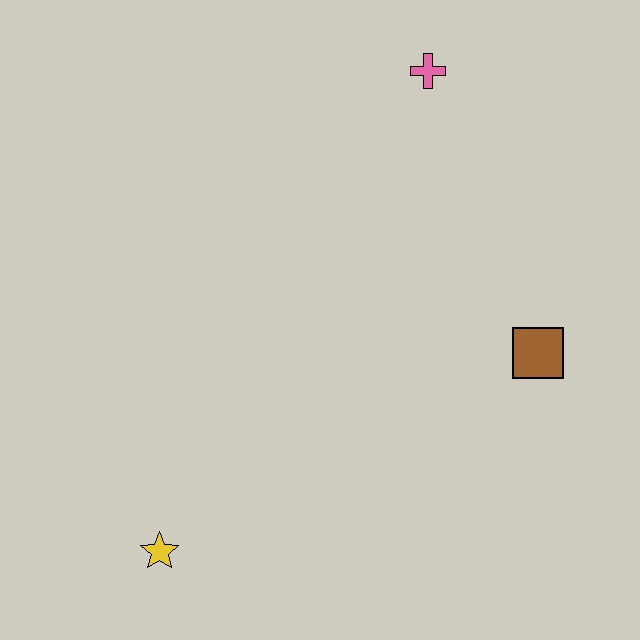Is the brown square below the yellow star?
No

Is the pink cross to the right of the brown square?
No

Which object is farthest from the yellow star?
The pink cross is farthest from the yellow star.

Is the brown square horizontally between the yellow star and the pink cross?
No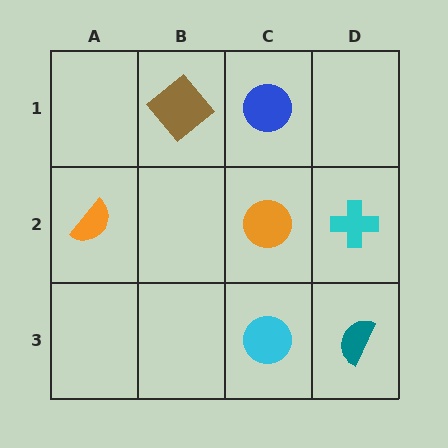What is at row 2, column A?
An orange semicircle.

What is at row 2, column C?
An orange circle.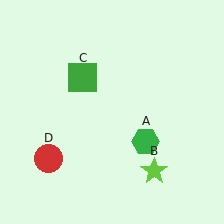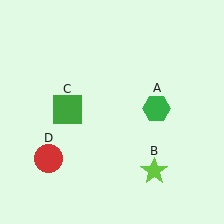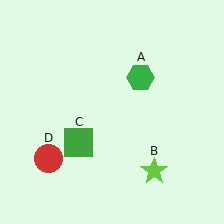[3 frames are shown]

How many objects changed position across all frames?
2 objects changed position: green hexagon (object A), green square (object C).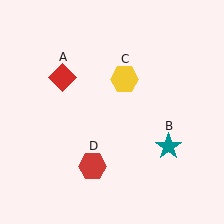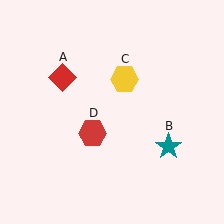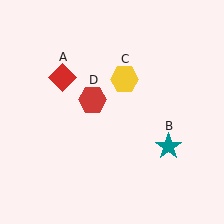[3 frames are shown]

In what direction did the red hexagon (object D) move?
The red hexagon (object D) moved up.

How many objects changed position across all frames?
1 object changed position: red hexagon (object D).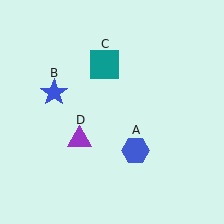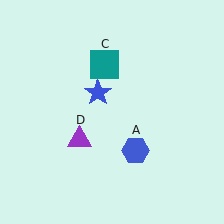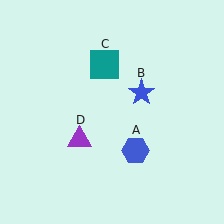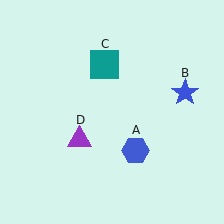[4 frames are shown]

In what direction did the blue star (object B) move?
The blue star (object B) moved right.